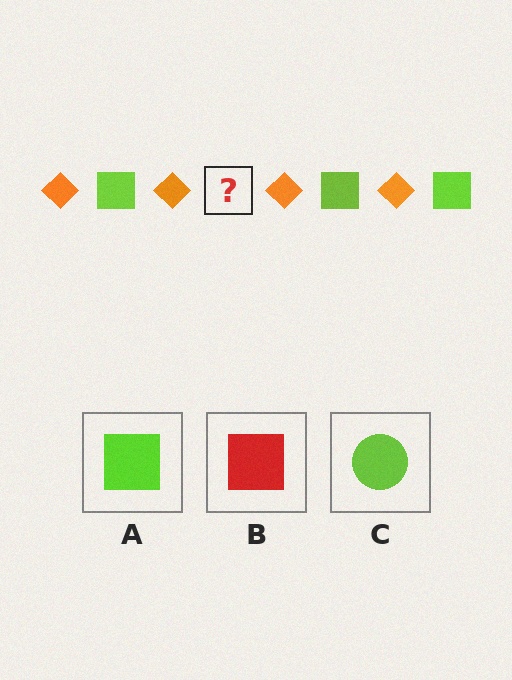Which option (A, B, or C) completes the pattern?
A.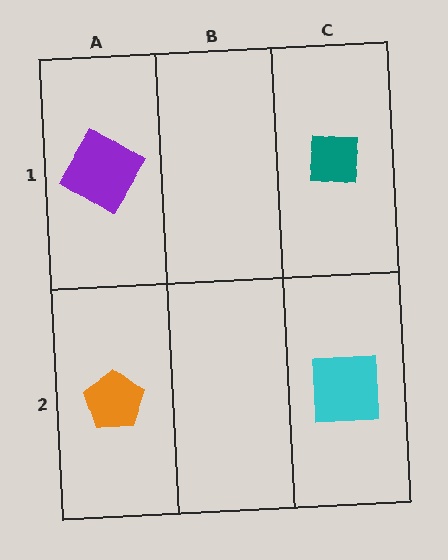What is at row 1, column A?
A purple diamond.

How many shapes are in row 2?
2 shapes.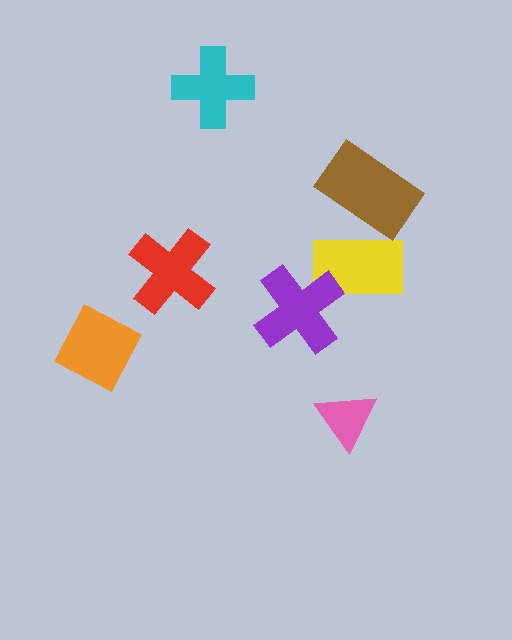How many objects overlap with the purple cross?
1 object overlaps with the purple cross.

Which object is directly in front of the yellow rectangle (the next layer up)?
The purple cross is directly in front of the yellow rectangle.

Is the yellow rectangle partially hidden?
Yes, it is partially covered by another shape.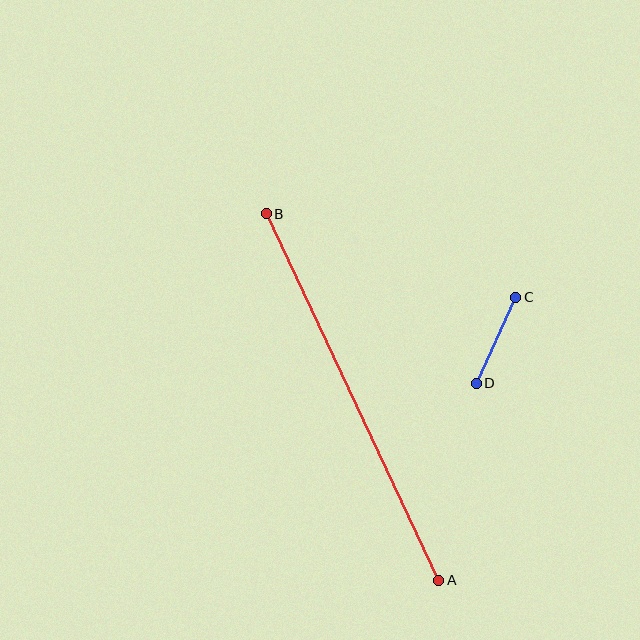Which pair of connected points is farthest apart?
Points A and B are farthest apart.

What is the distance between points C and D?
The distance is approximately 94 pixels.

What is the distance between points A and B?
The distance is approximately 405 pixels.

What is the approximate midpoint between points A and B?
The midpoint is at approximately (353, 397) pixels.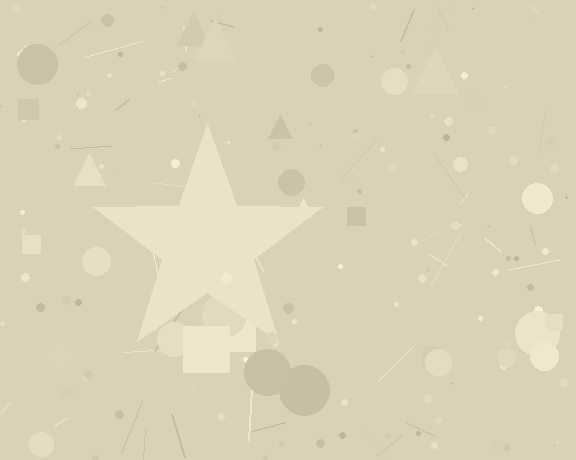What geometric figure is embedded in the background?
A star is embedded in the background.